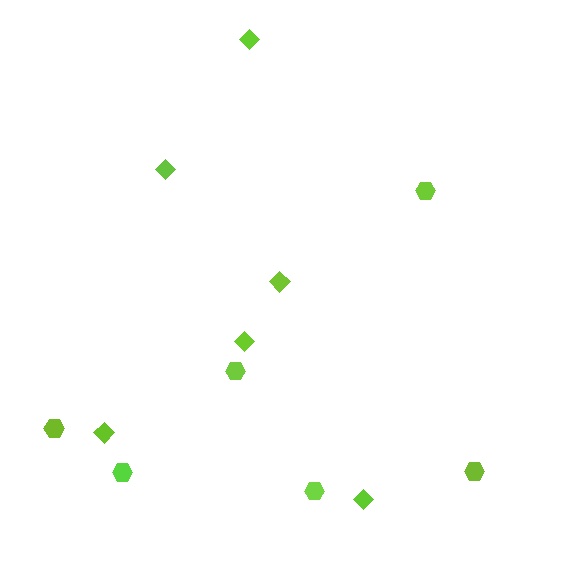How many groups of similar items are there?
There are 2 groups: one group of hexagons (6) and one group of diamonds (6).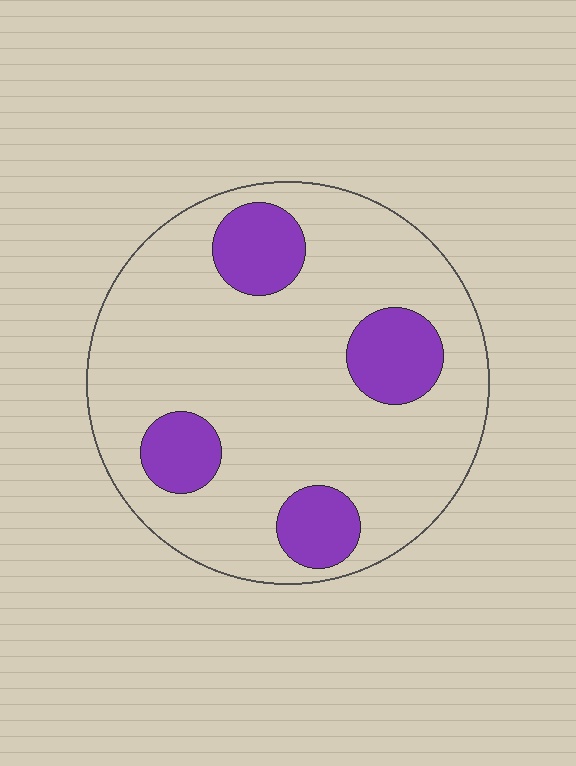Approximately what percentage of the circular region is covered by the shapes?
Approximately 20%.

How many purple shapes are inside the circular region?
4.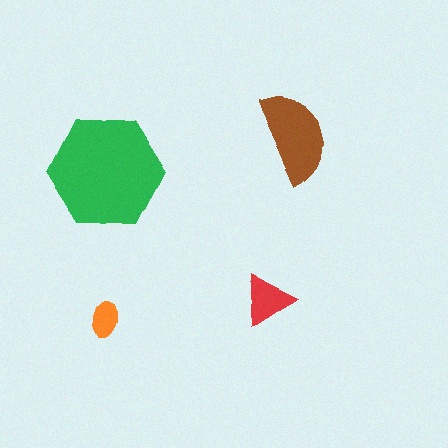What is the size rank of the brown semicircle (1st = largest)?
2nd.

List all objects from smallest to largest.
The orange ellipse, the red triangle, the brown semicircle, the green hexagon.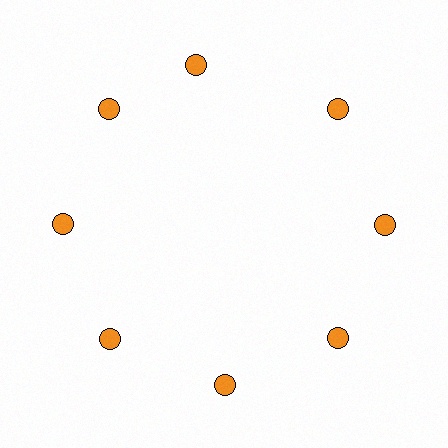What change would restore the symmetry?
The symmetry would be restored by rotating it back into even spacing with its neighbors so that all 8 circles sit at equal angles and equal distance from the center.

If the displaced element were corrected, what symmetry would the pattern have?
It would have 8-fold rotational symmetry — the pattern would map onto itself every 45 degrees.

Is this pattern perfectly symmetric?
No. The 8 orange circles are arranged in a ring, but one element near the 12 o'clock position is rotated out of alignment along the ring, breaking the 8-fold rotational symmetry.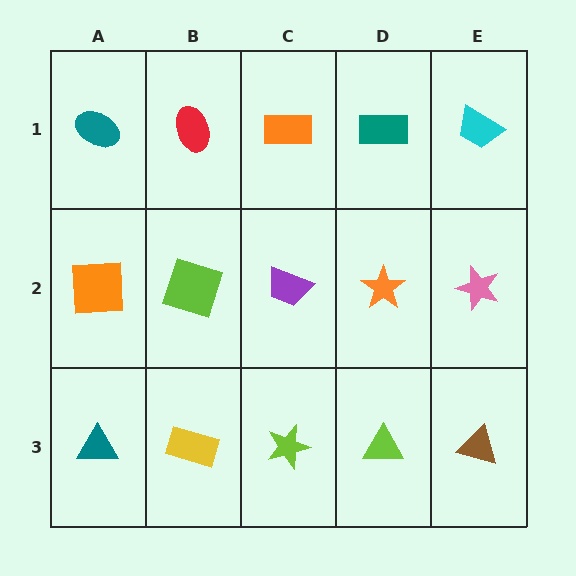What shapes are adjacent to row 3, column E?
A pink star (row 2, column E), a lime triangle (row 3, column D).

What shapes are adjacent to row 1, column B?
A lime square (row 2, column B), a teal ellipse (row 1, column A), an orange rectangle (row 1, column C).